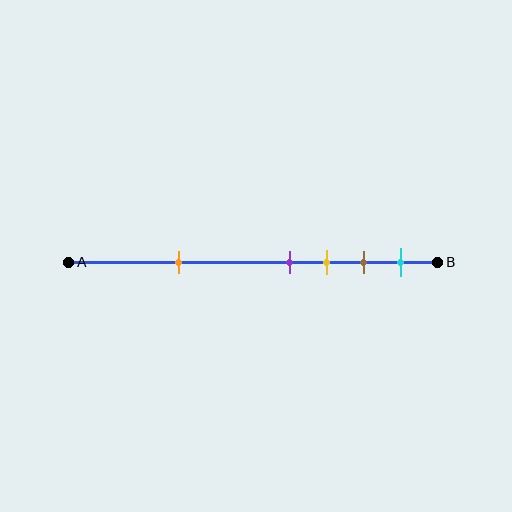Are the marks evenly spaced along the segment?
No, the marks are not evenly spaced.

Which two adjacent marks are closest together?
The purple and yellow marks are the closest adjacent pair.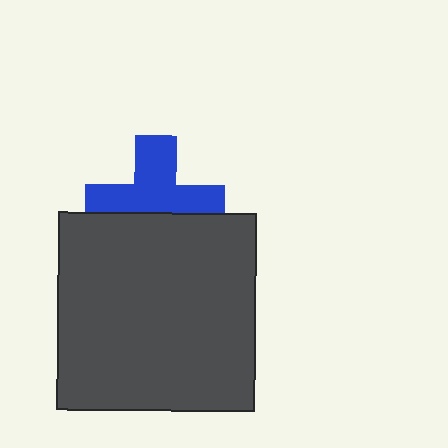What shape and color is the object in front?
The object in front is a dark gray square.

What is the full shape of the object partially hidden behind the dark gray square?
The partially hidden object is a blue cross.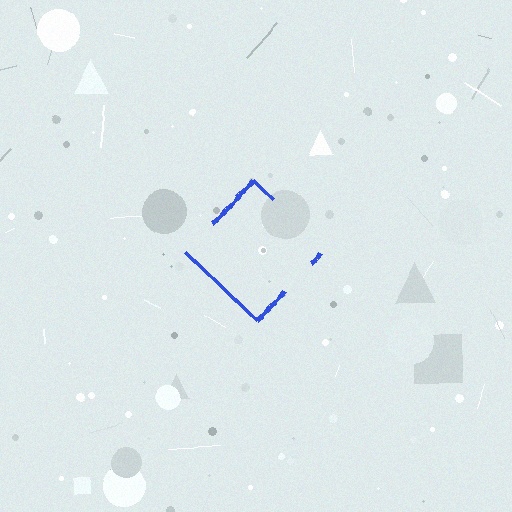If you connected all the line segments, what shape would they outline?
They would outline a diamond.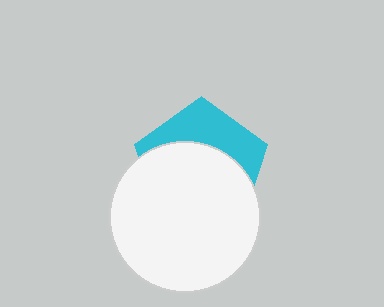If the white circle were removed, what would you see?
You would see the complete cyan pentagon.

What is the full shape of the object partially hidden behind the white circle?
The partially hidden object is a cyan pentagon.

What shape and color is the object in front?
The object in front is a white circle.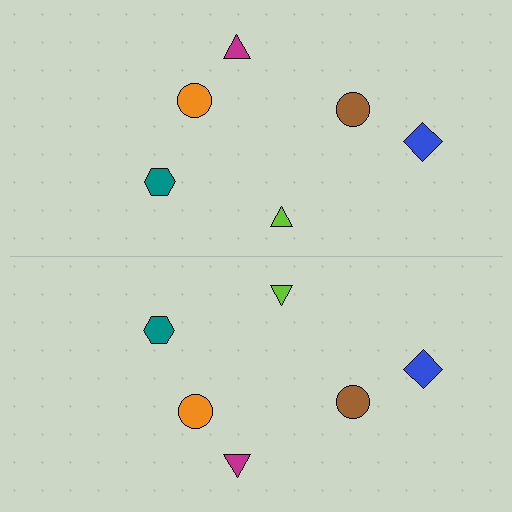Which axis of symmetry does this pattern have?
The pattern has a horizontal axis of symmetry running through the center of the image.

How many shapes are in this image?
There are 12 shapes in this image.